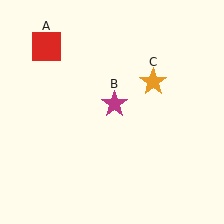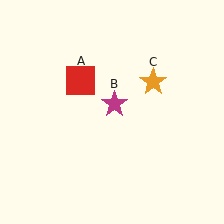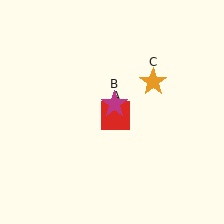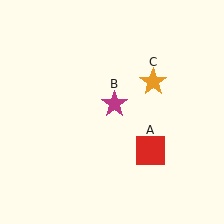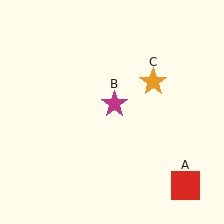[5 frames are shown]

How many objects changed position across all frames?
1 object changed position: red square (object A).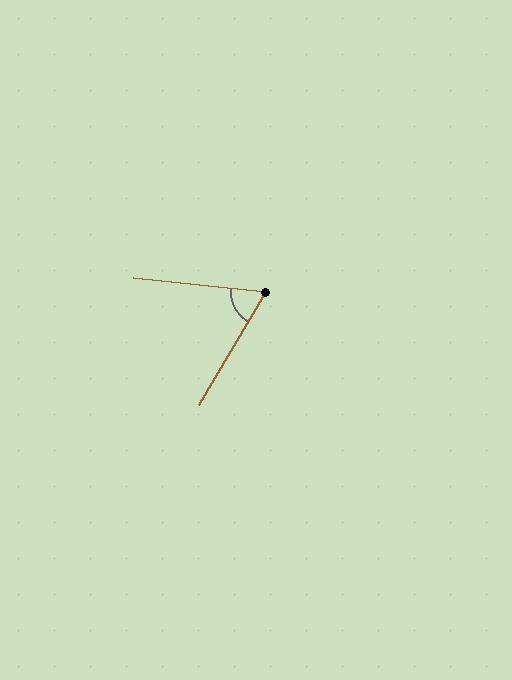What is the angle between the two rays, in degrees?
Approximately 66 degrees.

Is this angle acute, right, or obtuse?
It is acute.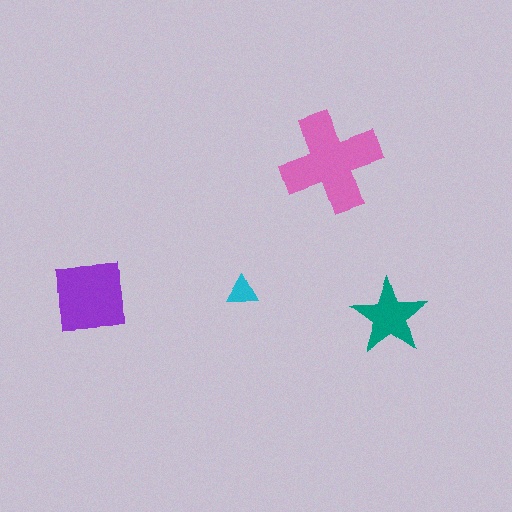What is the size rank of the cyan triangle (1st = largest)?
4th.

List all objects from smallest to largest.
The cyan triangle, the teal star, the purple square, the pink cross.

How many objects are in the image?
There are 4 objects in the image.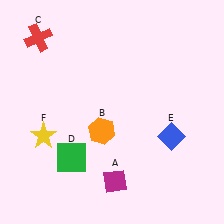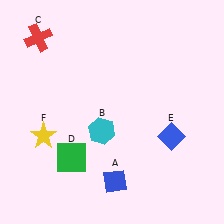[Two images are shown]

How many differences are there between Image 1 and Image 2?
There are 2 differences between the two images.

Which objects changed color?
A changed from magenta to blue. B changed from orange to cyan.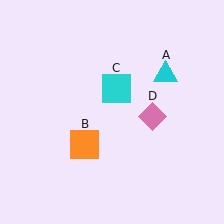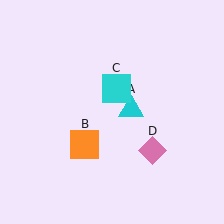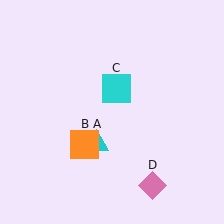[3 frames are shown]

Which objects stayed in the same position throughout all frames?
Orange square (object B) and cyan square (object C) remained stationary.